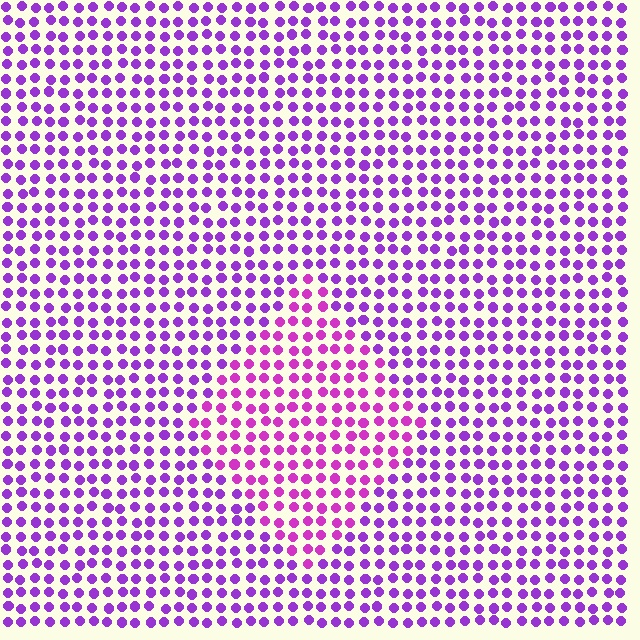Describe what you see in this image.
The image is filled with small purple elements in a uniform arrangement. A diamond-shaped region is visible where the elements are tinted to a slightly different hue, forming a subtle color boundary.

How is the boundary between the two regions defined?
The boundary is defined purely by a slight shift in hue (about 27 degrees). Spacing, size, and orientation are identical on both sides.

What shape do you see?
I see a diamond.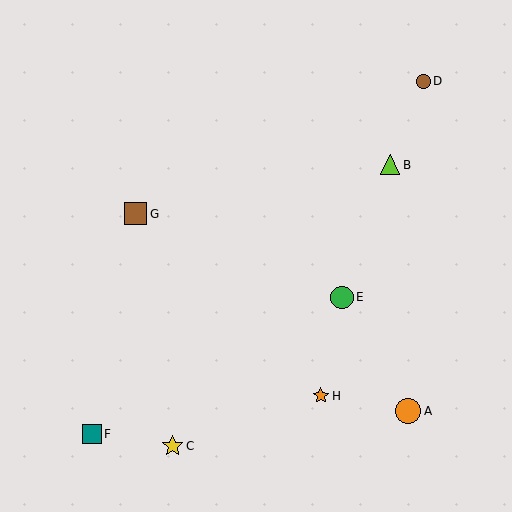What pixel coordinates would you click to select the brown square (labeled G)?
Click at (136, 214) to select the brown square G.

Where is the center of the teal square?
The center of the teal square is at (92, 434).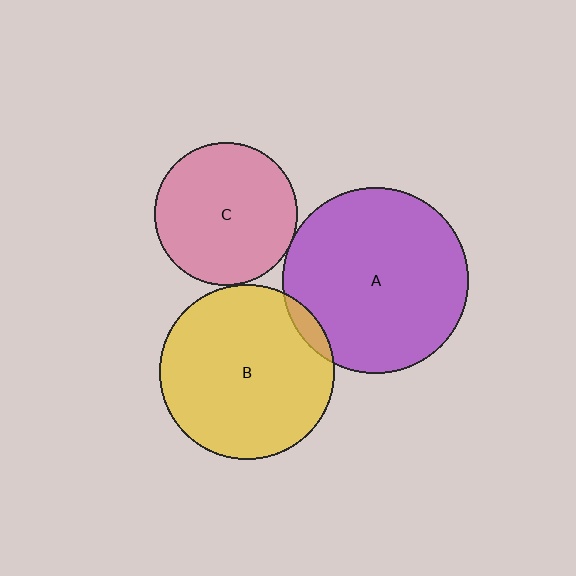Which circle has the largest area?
Circle A (purple).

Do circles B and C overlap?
Yes.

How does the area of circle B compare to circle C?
Approximately 1.5 times.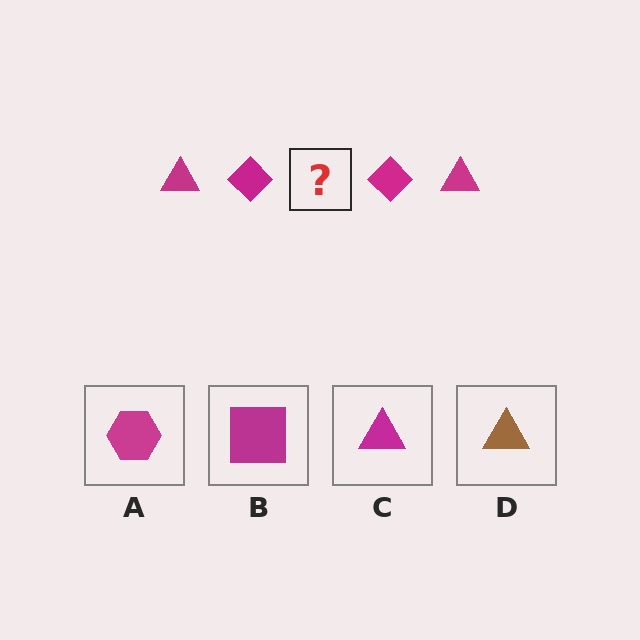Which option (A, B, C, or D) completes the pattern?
C.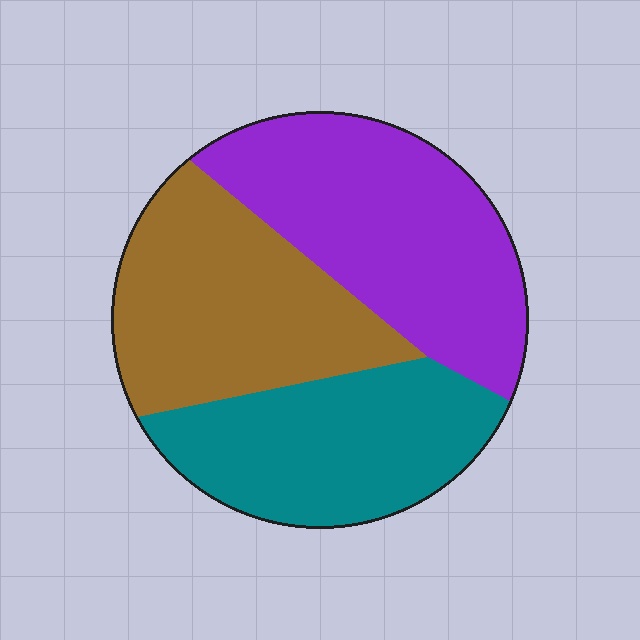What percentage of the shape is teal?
Teal covers around 30% of the shape.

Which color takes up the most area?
Purple, at roughly 35%.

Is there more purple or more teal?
Purple.